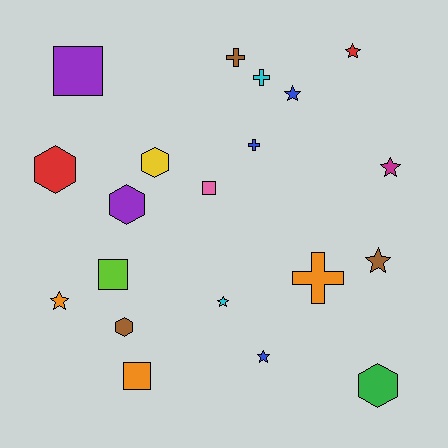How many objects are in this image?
There are 20 objects.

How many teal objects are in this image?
There are no teal objects.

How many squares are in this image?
There are 4 squares.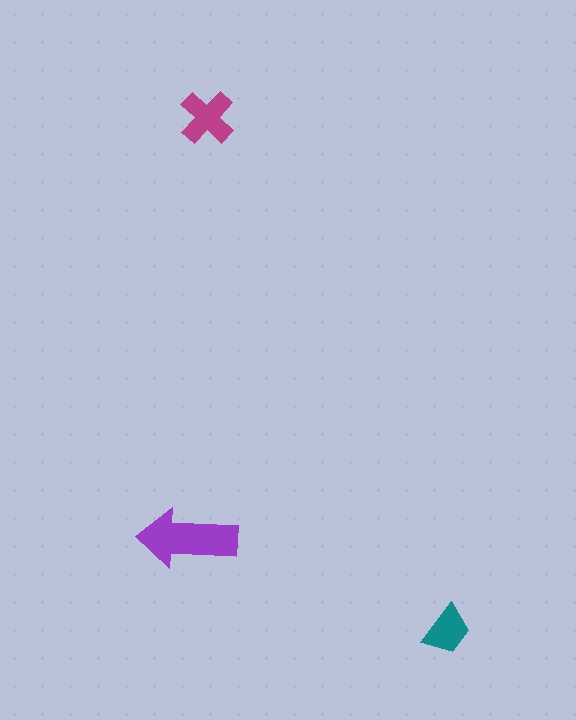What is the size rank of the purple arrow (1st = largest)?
1st.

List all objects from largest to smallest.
The purple arrow, the magenta cross, the teal trapezoid.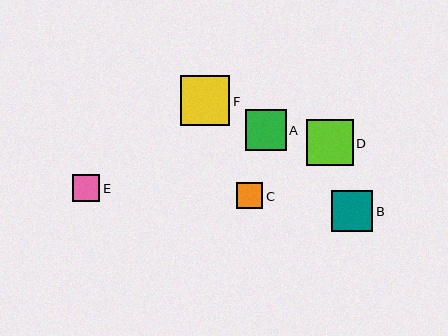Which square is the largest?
Square F is the largest with a size of approximately 49 pixels.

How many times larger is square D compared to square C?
Square D is approximately 1.8 times the size of square C.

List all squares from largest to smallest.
From largest to smallest: F, D, B, A, E, C.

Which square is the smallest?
Square C is the smallest with a size of approximately 26 pixels.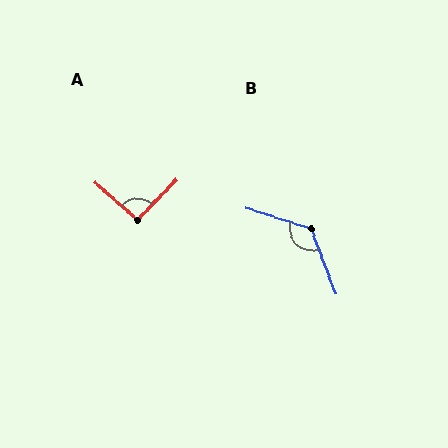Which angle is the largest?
B, at approximately 128 degrees.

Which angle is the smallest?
A, at approximately 93 degrees.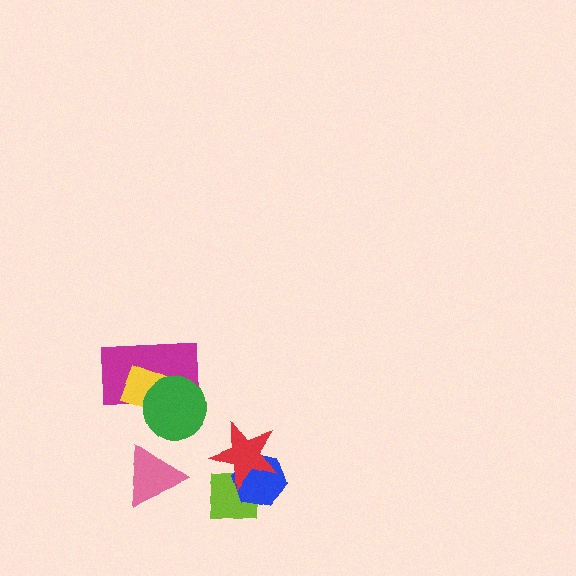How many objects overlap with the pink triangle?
0 objects overlap with the pink triangle.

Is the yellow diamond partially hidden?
Yes, it is partially covered by another shape.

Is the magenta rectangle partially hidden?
Yes, it is partially covered by another shape.